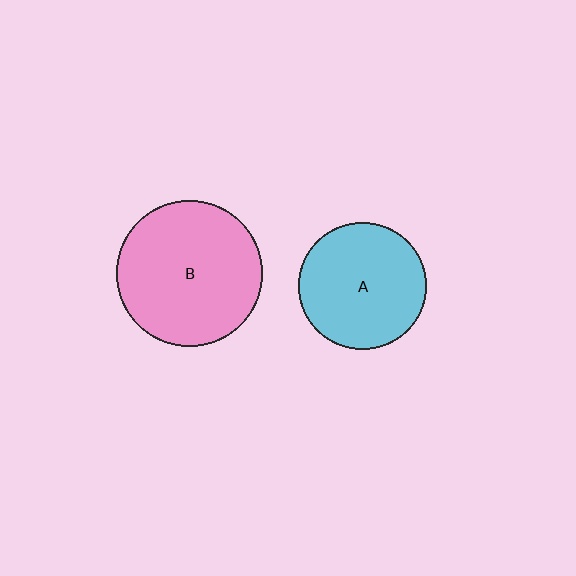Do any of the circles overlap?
No, none of the circles overlap.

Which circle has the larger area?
Circle B (pink).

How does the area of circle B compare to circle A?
Approximately 1.3 times.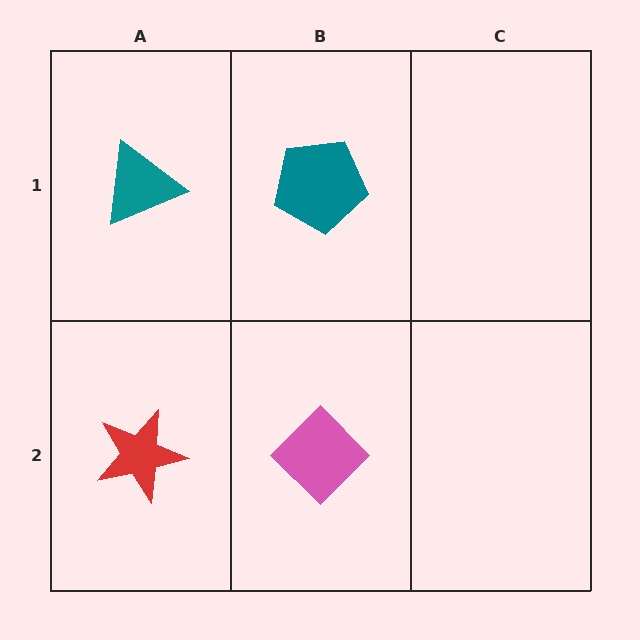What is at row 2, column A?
A red star.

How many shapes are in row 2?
2 shapes.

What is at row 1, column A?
A teal triangle.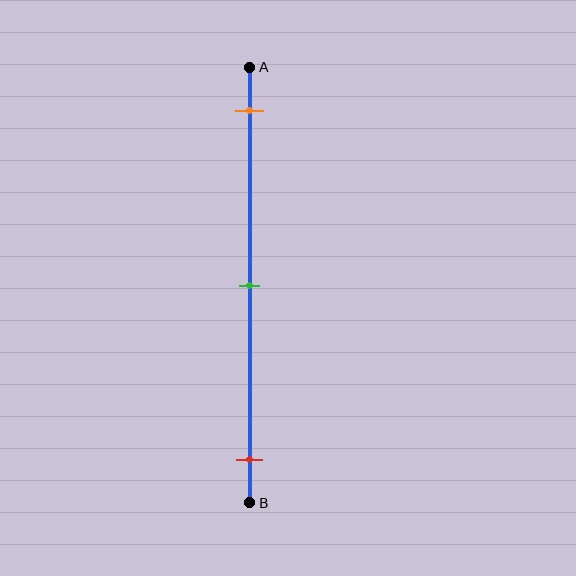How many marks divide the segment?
There are 3 marks dividing the segment.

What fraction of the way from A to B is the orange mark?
The orange mark is approximately 10% (0.1) of the way from A to B.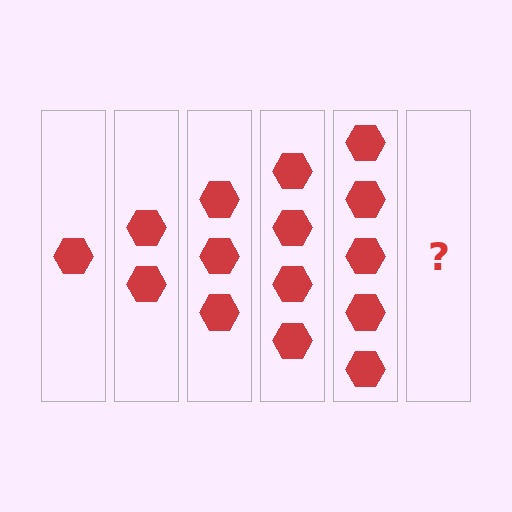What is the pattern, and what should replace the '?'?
The pattern is that each step adds one more hexagon. The '?' should be 6 hexagons.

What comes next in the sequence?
The next element should be 6 hexagons.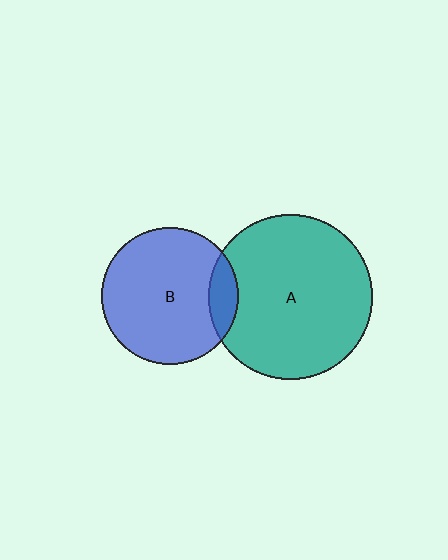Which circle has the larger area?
Circle A (teal).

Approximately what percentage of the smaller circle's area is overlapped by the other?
Approximately 15%.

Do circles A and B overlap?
Yes.